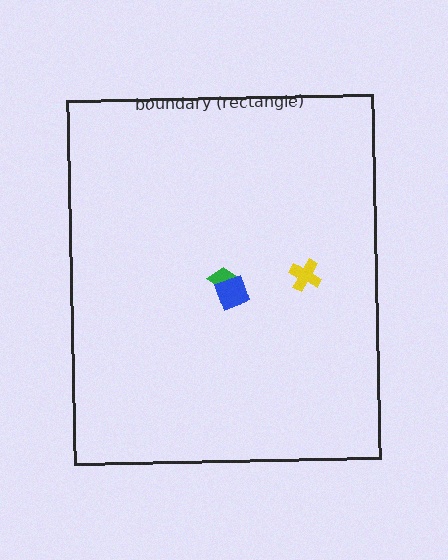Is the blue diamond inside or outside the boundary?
Inside.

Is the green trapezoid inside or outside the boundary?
Inside.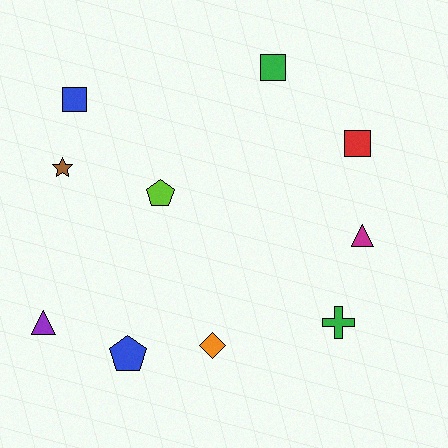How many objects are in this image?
There are 10 objects.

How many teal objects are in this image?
There are no teal objects.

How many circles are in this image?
There are no circles.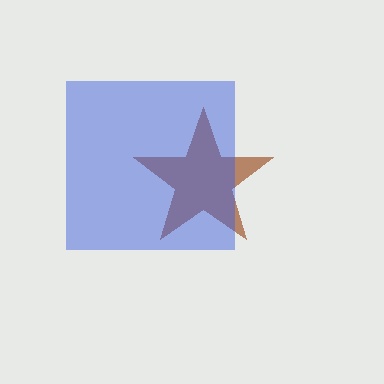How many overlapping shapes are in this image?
There are 2 overlapping shapes in the image.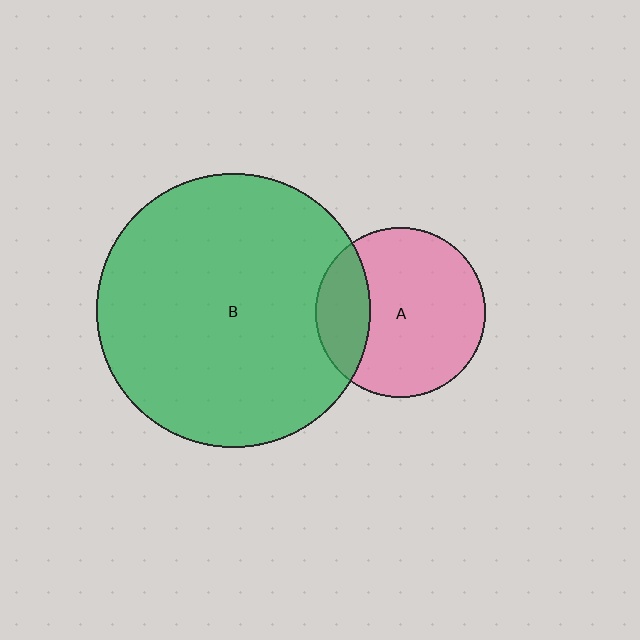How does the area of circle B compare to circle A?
Approximately 2.6 times.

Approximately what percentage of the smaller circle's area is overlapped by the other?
Approximately 25%.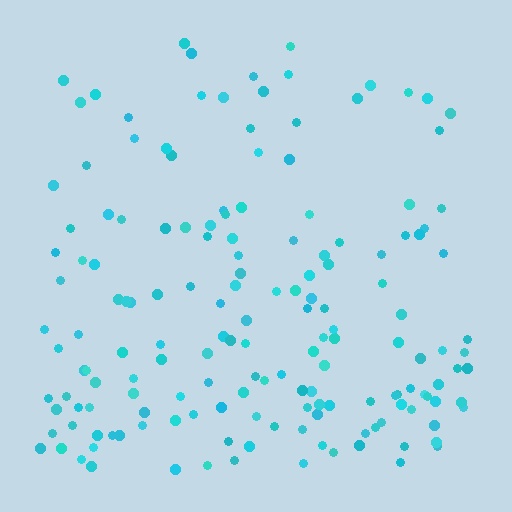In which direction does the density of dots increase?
From top to bottom, with the bottom side densest.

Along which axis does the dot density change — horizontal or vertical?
Vertical.